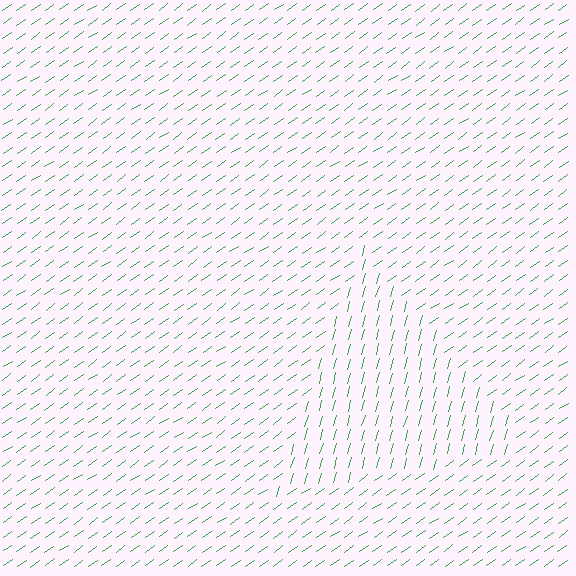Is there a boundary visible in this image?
Yes, there is a texture boundary formed by a change in line orientation.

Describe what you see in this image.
The image is filled with small green line segments. A triangle region in the image has lines oriented differently from the surrounding lines, creating a visible texture boundary.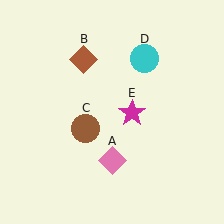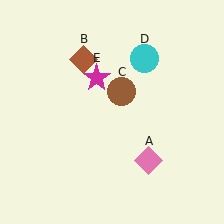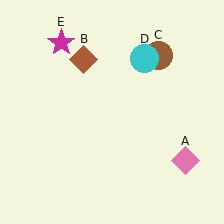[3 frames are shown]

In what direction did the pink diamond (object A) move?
The pink diamond (object A) moved right.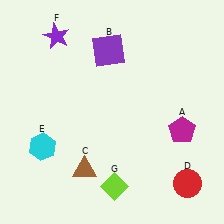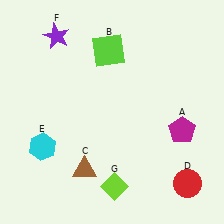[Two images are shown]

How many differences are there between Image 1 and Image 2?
There is 1 difference between the two images.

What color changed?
The square (B) changed from purple in Image 1 to lime in Image 2.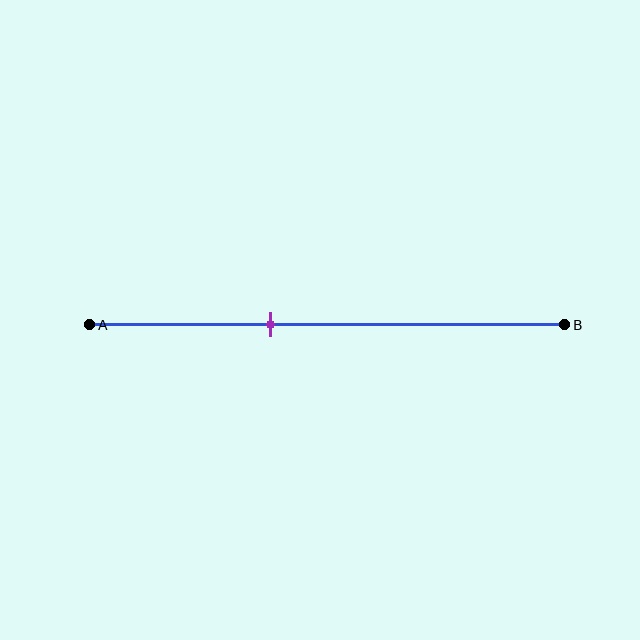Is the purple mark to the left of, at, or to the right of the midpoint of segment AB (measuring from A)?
The purple mark is to the left of the midpoint of segment AB.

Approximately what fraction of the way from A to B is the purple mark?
The purple mark is approximately 40% of the way from A to B.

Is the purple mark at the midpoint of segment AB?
No, the mark is at about 40% from A, not at the 50% midpoint.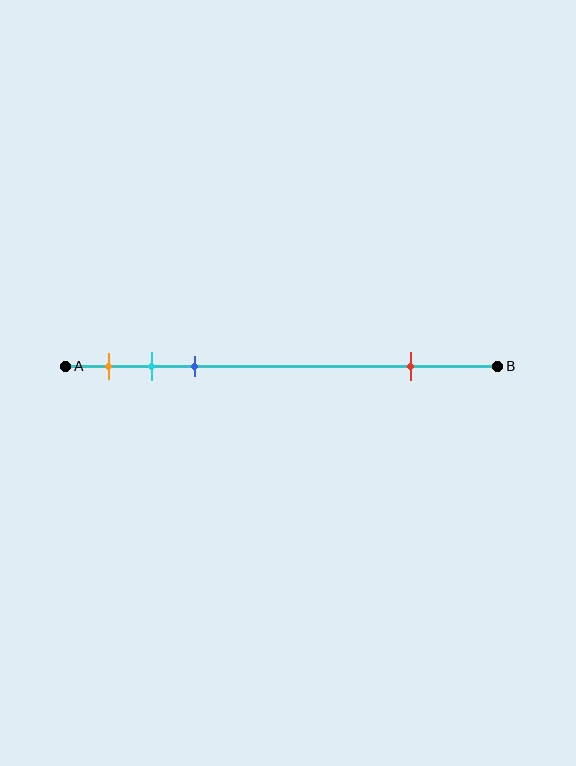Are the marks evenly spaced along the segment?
No, the marks are not evenly spaced.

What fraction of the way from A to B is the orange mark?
The orange mark is approximately 10% (0.1) of the way from A to B.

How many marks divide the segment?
There are 4 marks dividing the segment.